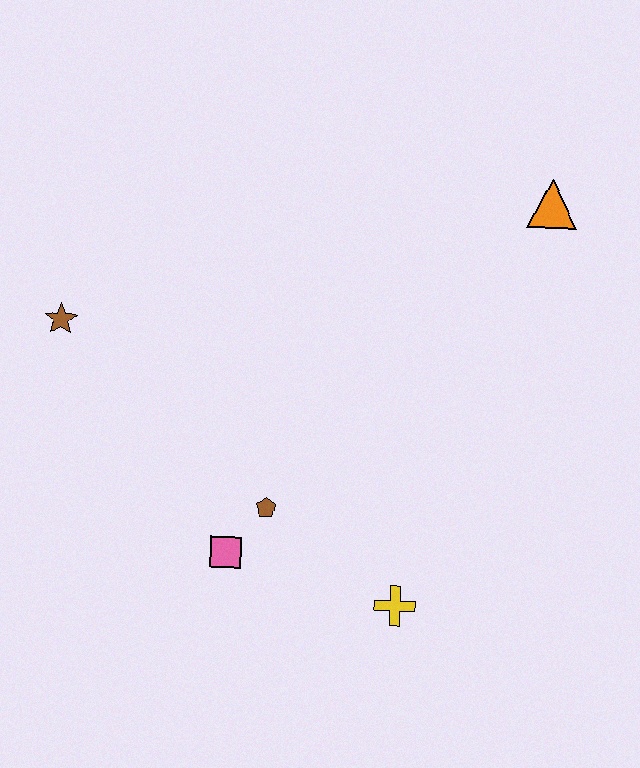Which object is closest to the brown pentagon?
The pink square is closest to the brown pentagon.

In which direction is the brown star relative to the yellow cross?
The brown star is to the left of the yellow cross.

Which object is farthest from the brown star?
The orange triangle is farthest from the brown star.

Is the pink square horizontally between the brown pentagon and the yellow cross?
No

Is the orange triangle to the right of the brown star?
Yes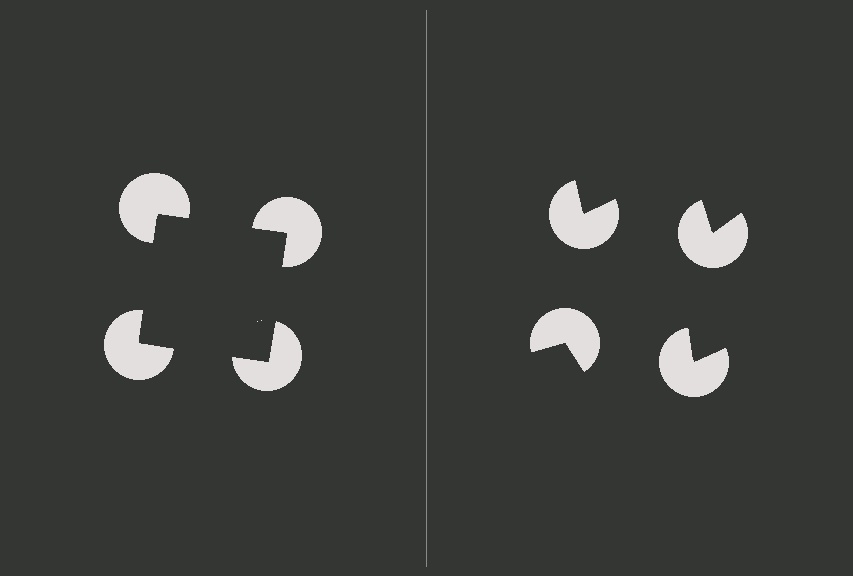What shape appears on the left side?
An illusory square.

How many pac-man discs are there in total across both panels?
8 — 4 on each side.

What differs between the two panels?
The pac-man discs are positioned identically on both sides; only the wedge orientations differ. On the left they align to a square; on the right they are misaligned.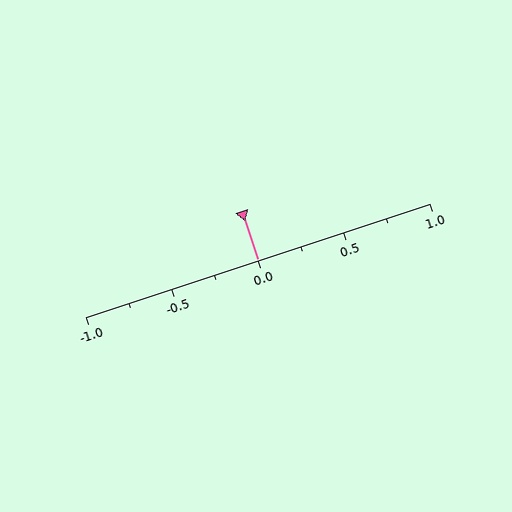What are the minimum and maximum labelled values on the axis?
The axis runs from -1.0 to 1.0.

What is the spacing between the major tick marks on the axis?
The major ticks are spaced 0.5 apart.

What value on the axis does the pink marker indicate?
The marker indicates approximately 0.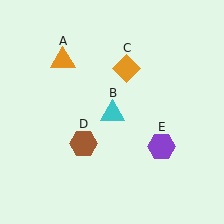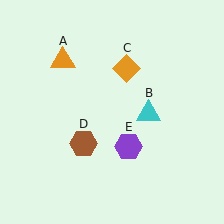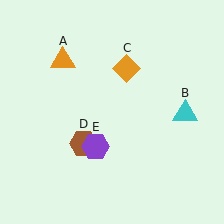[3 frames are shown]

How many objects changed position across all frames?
2 objects changed position: cyan triangle (object B), purple hexagon (object E).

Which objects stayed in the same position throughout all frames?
Orange triangle (object A) and orange diamond (object C) and brown hexagon (object D) remained stationary.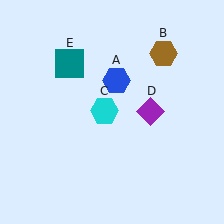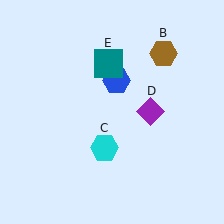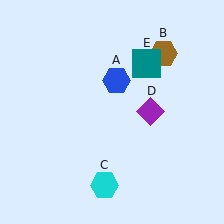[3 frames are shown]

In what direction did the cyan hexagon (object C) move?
The cyan hexagon (object C) moved down.